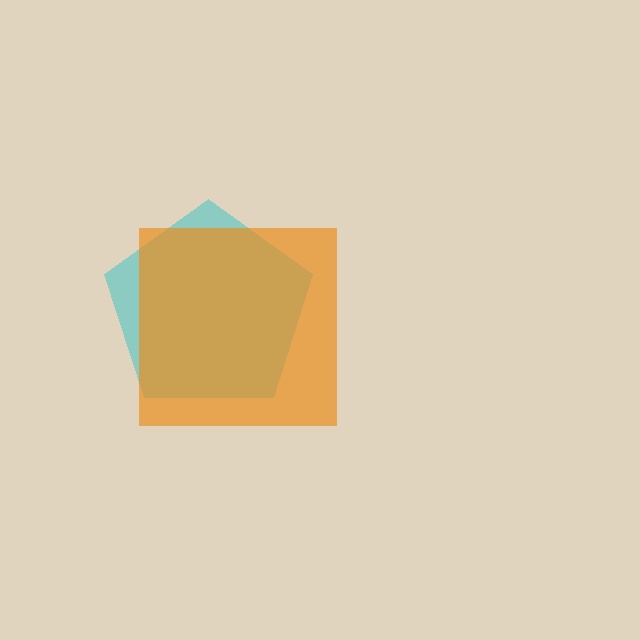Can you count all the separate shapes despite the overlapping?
Yes, there are 2 separate shapes.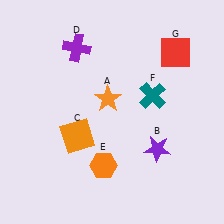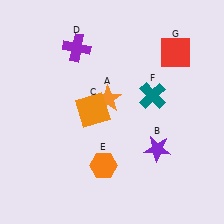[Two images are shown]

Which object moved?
The orange square (C) moved up.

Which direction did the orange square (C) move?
The orange square (C) moved up.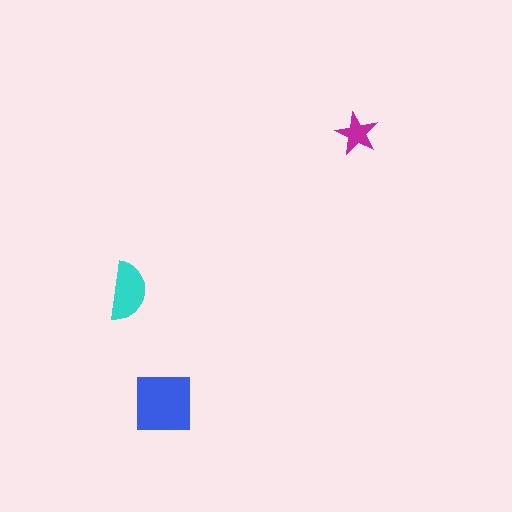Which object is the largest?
The blue square.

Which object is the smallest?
The magenta star.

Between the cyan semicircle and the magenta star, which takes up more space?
The cyan semicircle.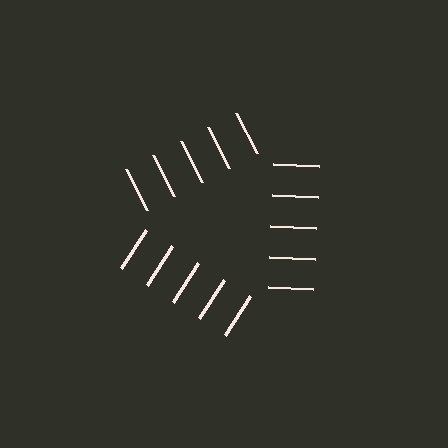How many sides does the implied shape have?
3 sides — the line-ends trace a triangle.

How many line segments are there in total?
15 — 5 along each of the 3 edges.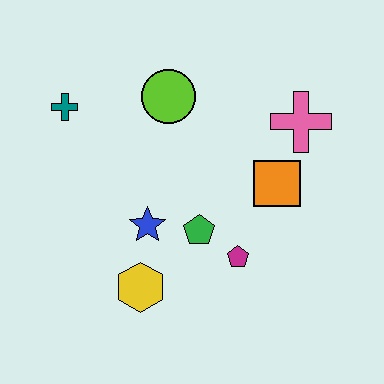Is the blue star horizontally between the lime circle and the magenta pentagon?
No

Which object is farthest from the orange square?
The teal cross is farthest from the orange square.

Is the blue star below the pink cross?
Yes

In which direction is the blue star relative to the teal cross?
The blue star is below the teal cross.